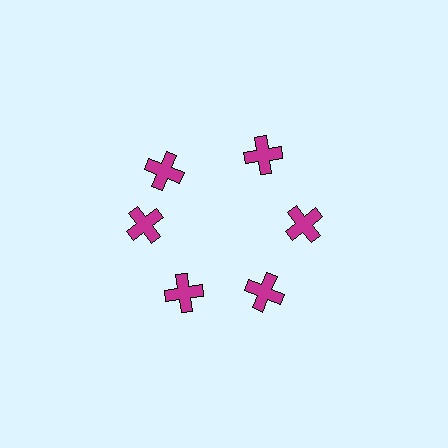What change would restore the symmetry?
The symmetry would be restored by rotating it back into even spacing with its neighbors so that all 6 crosses sit at equal angles and equal distance from the center.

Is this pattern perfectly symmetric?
No. The 6 magenta crosses are arranged in a ring, but one element near the 11 o'clock position is rotated out of alignment along the ring, breaking the 6-fold rotational symmetry.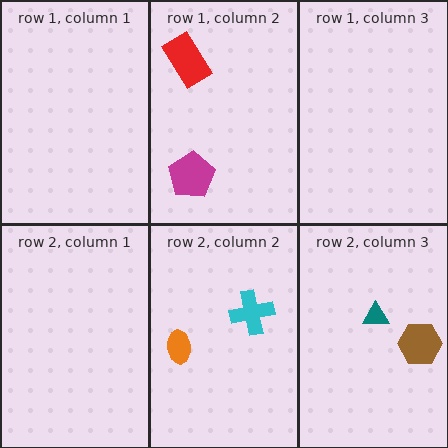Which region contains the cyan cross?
The row 2, column 2 region.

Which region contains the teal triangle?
The row 2, column 3 region.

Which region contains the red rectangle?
The row 1, column 2 region.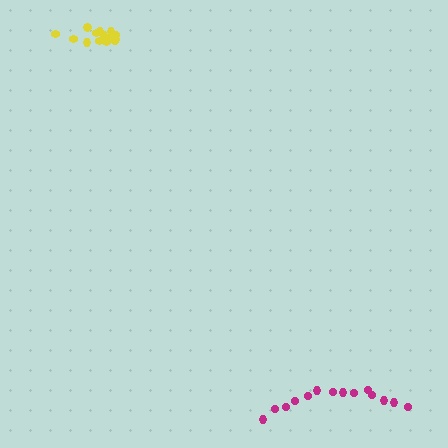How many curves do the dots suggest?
There are 2 distinct paths.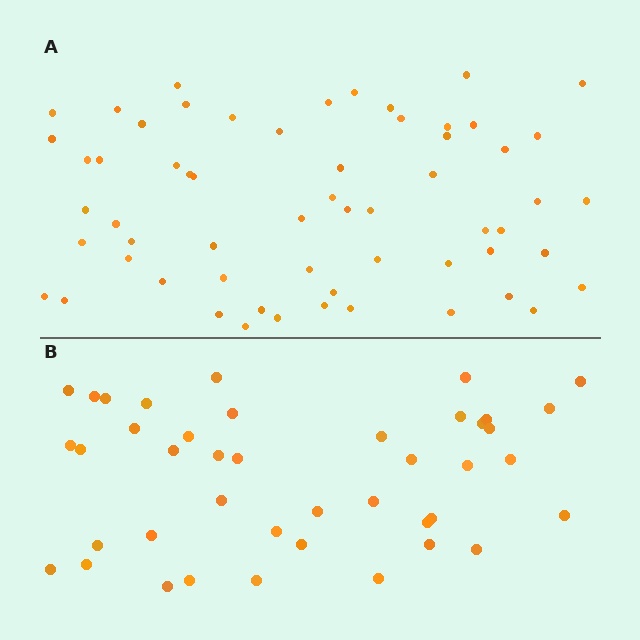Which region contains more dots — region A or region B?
Region A (the top region) has more dots.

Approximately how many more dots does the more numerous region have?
Region A has approximately 20 more dots than region B.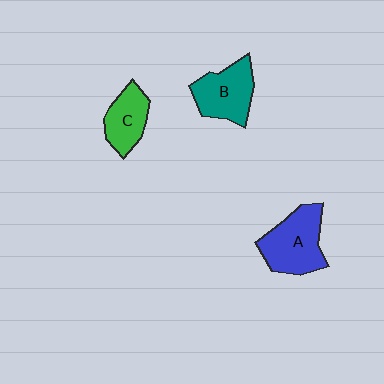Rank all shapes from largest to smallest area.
From largest to smallest: A (blue), B (teal), C (green).